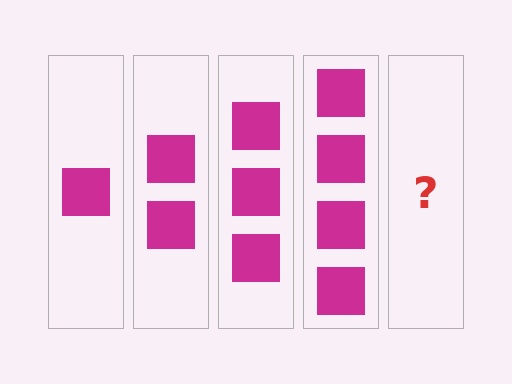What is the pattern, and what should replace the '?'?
The pattern is that each step adds one more square. The '?' should be 5 squares.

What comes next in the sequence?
The next element should be 5 squares.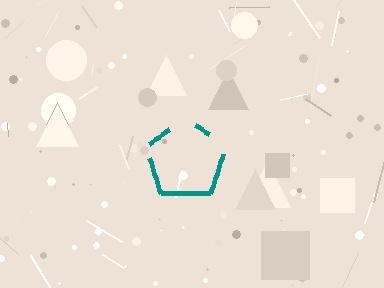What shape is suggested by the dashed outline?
The dashed outline suggests a pentagon.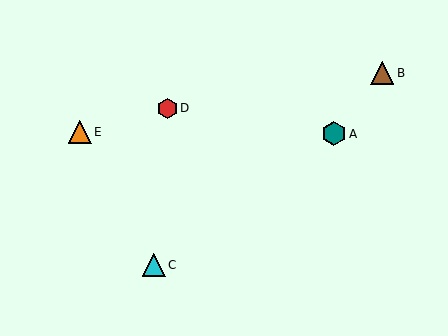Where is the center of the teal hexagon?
The center of the teal hexagon is at (334, 134).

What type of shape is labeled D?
Shape D is a red hexagon.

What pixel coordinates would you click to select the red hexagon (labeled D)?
Click at (167, 108) to select the red hexagon D.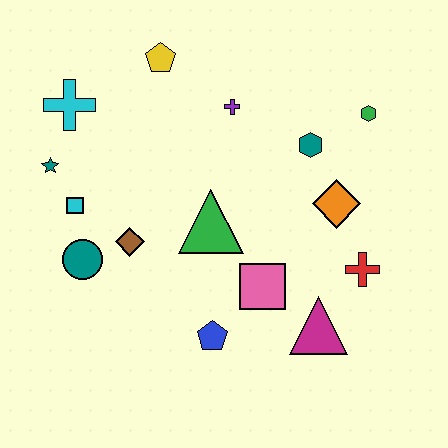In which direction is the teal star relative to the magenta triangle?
The teal star is to the left of the magenta triangle.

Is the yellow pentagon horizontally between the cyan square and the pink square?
Yes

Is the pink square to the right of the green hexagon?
No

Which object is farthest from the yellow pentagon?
The magenta triangle is farthest from the yellow pentagon.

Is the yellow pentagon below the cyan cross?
No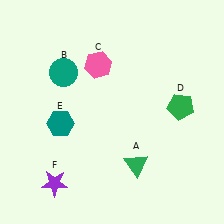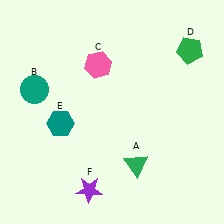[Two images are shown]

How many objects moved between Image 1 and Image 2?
3 objects moved between the two images.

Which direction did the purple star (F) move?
The purple star (F) moved right.